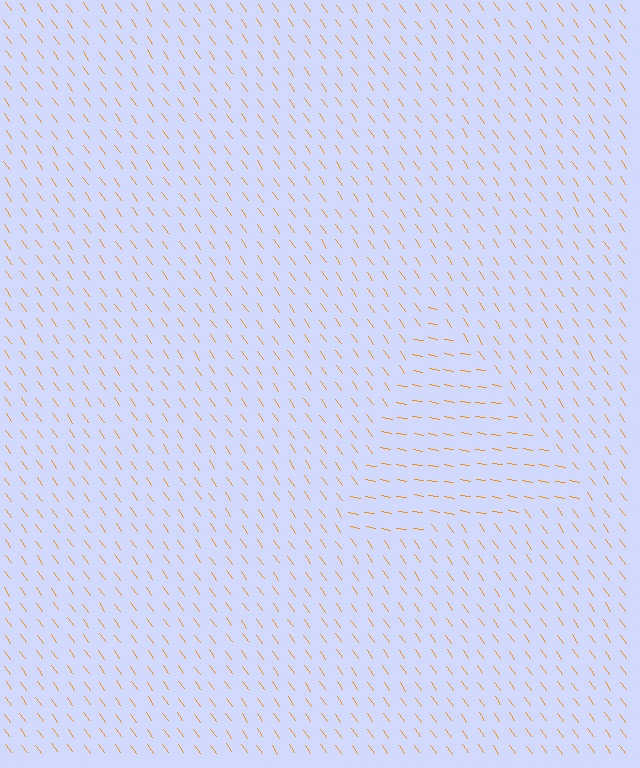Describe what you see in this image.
The image is filled with small orange line segments. A triangle region in the image has lines oriented differently from the surrounding lines, creating a visible texture boundary.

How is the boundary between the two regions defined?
The boundary is defined purely by a change in line orientation (approximately 45 degrees difference). All lines are the same color and thickness.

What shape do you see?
I see a triangle.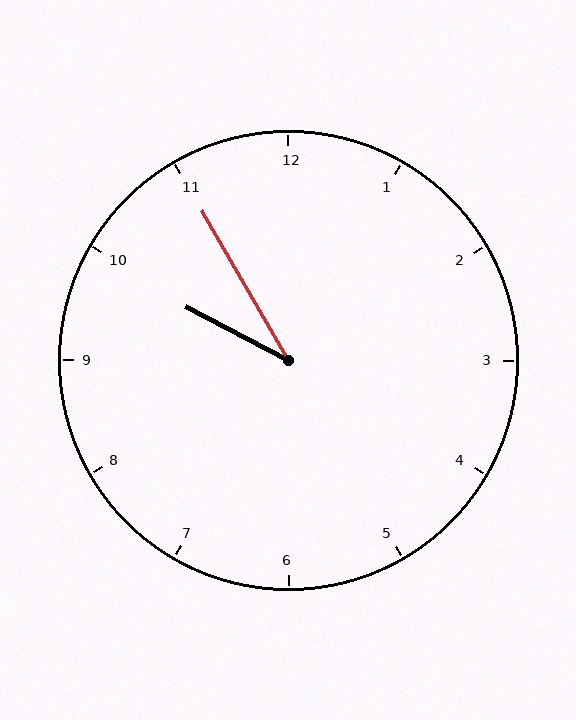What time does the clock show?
9:55.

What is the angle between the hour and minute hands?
Approximately 32 degrees.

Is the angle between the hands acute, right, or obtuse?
It is acute.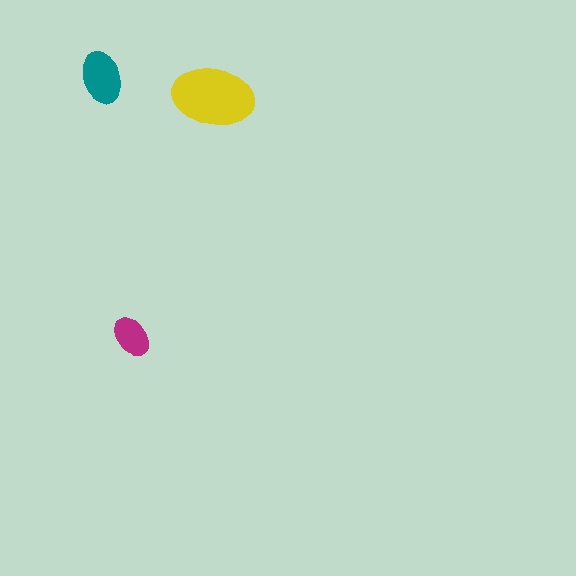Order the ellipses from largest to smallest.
the yellow one, the teal one, the magenta one.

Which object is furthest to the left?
The teal ellipse is leftmost.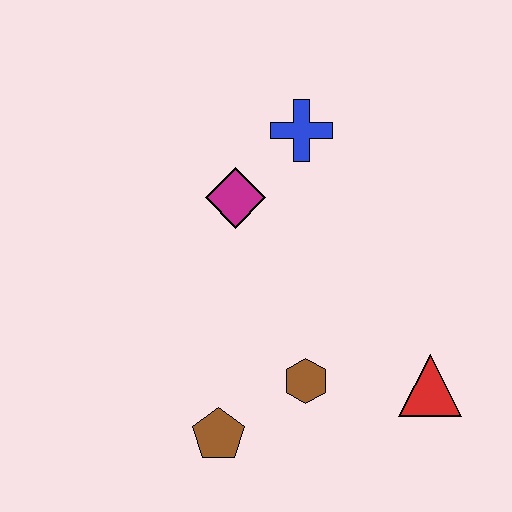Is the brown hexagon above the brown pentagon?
Yes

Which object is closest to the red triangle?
The brown hexagon is closest to the red triangle.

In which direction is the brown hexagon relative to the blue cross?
The brown hexagon is below the blue cross.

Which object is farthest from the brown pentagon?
The blue cross is farthest from the brown pentagon.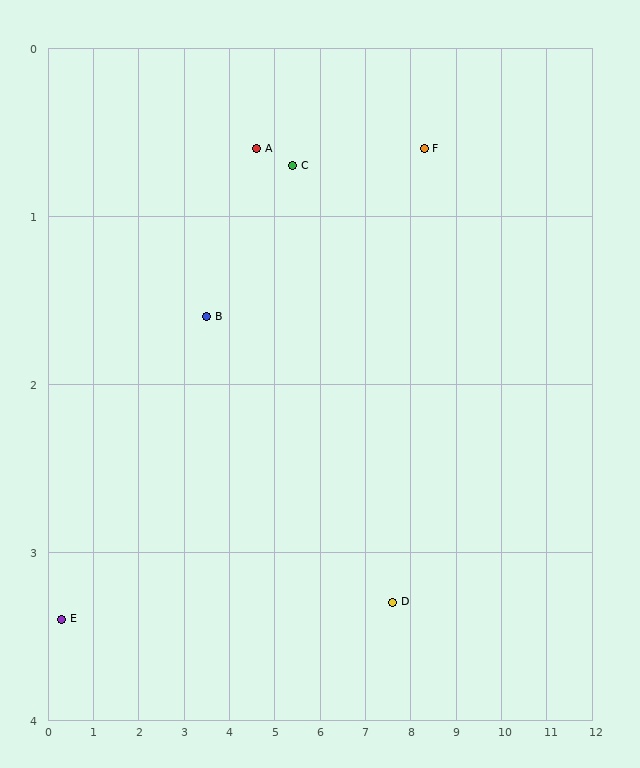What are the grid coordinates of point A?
Point A is at approximately (4.6, 0.6).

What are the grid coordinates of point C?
Point C is at approximately (5.4, 0.7).